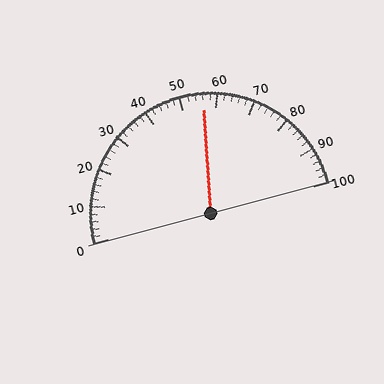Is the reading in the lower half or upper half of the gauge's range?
The reading is in the upper half of the range (0 to 100).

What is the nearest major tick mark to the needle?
The nearest major tick mark is 60.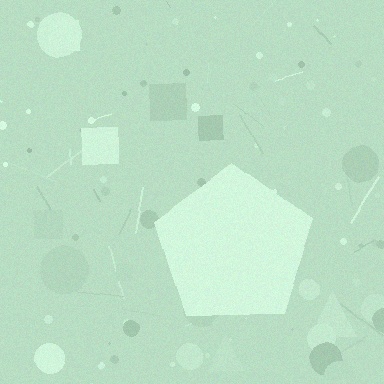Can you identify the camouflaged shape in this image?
The camouflaged shape is a pentagon.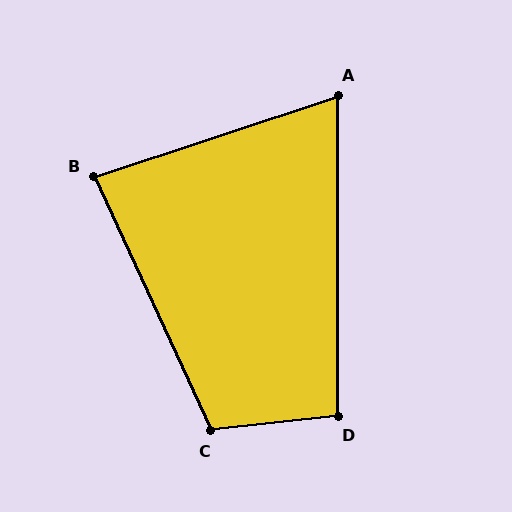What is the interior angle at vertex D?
Approximately 96 degrees (obtuse).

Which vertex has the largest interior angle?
C, at approximately 108 degrees.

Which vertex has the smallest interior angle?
A, at approximately 72 degrees.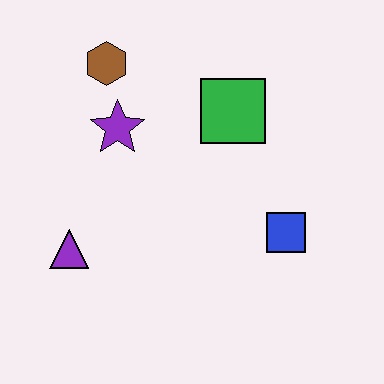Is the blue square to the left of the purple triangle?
No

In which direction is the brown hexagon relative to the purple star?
The brown hexagon is above the purple star.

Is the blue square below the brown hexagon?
Yes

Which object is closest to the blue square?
The green square is closest to the blue square.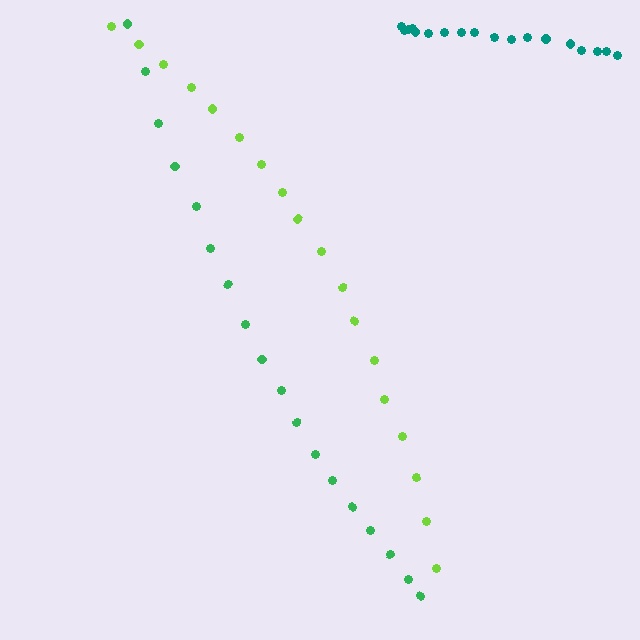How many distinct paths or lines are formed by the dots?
There are 3 distinct paths.